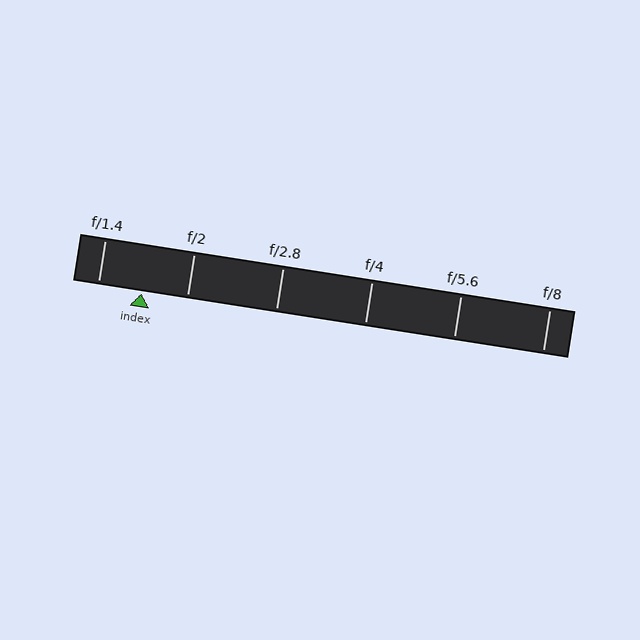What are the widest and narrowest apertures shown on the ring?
The widest aperture shown is f/1.4 and the narrowest is f/8.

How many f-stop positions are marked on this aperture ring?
There are 6 f-stop positions marked.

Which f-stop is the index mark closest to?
The index mark is closest to f/1.4.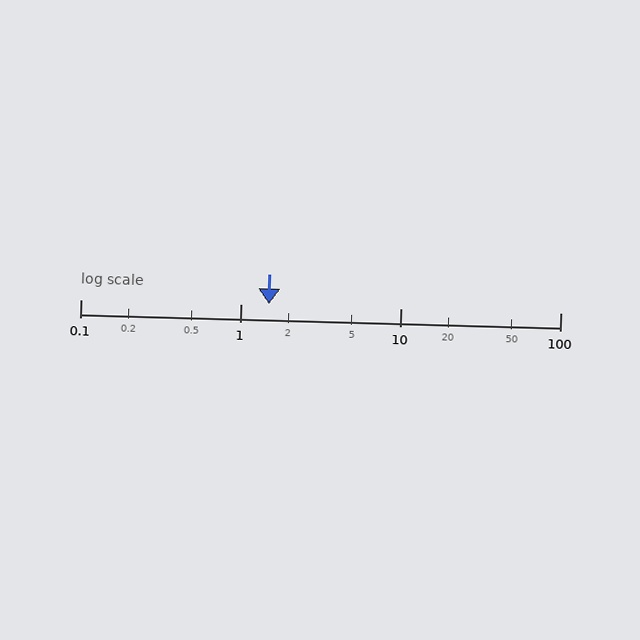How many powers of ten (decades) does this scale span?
The scale spans 3 decades, from 0.1 to 100.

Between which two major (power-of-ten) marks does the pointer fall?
The pointer is between 1 and 10.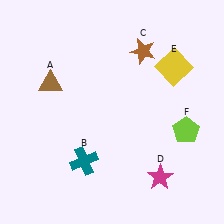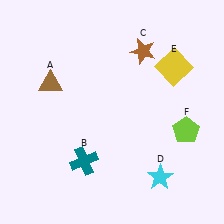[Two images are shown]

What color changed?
The star (D) changed from magenta in Image 1 to cyan in Image 2.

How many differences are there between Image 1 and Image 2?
There is 1 difference between the two images.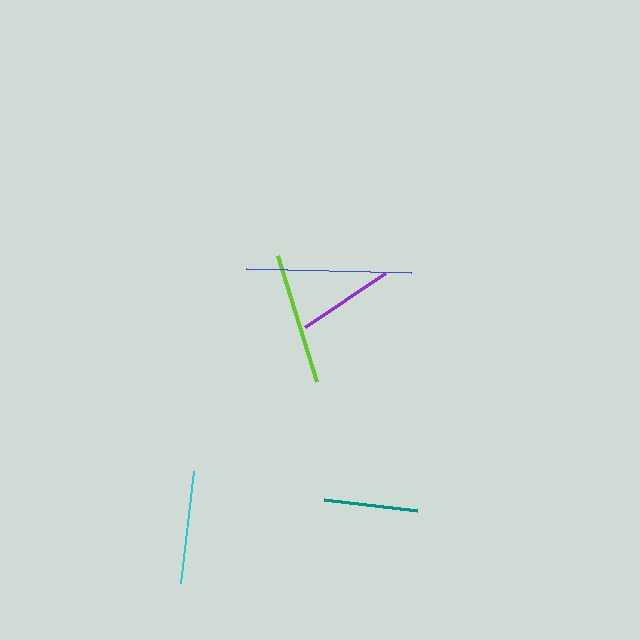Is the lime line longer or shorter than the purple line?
The lime line is longer than the purple line.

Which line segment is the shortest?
The teal line is the shortest at approximately 95 pixels.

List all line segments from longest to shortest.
From longest to shortest: blue, lime, cyan, purple, teal.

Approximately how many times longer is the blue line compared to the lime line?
The blue line is approximately 1.3 times the length of the lime line.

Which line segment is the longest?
The blue line is the longest at approximately 165 pixels.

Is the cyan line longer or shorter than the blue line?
The blue line is longer than the cyan line.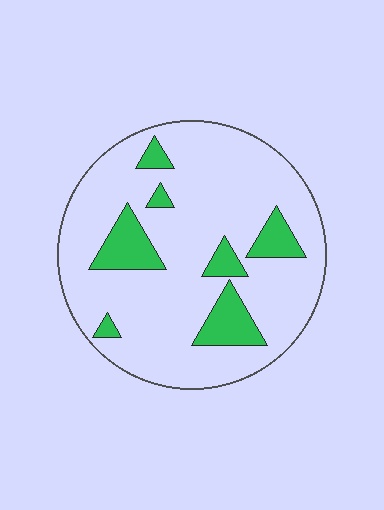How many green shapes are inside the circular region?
7.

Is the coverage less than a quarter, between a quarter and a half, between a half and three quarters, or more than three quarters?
Less than a quarter.